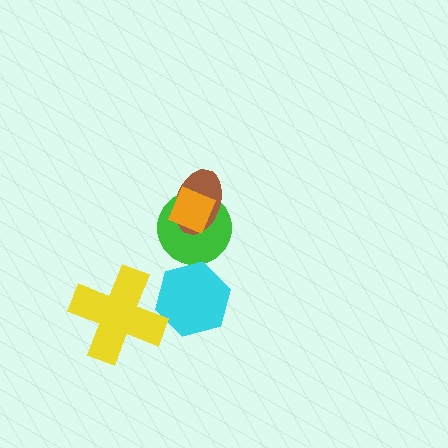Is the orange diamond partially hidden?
No, no other shape covers it.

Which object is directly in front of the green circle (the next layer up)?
The brown ellipse is directly in front of the green circle.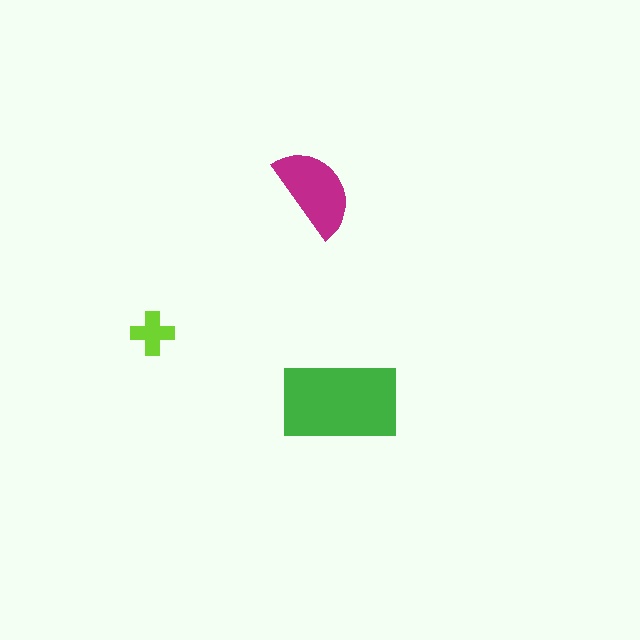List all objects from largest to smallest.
The green rectangle, the magenta semicircle, the lime cross.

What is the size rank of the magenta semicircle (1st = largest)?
2nd.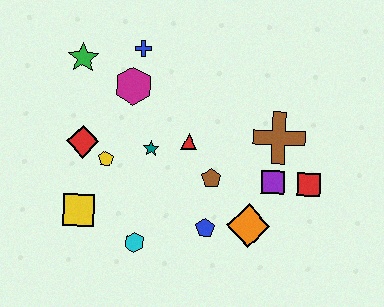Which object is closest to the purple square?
The red square is closest to the purple square.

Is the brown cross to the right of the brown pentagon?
Yes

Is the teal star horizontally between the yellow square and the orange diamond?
Yes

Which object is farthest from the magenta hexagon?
The red square is farthest from the magenta hexagon.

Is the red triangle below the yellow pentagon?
No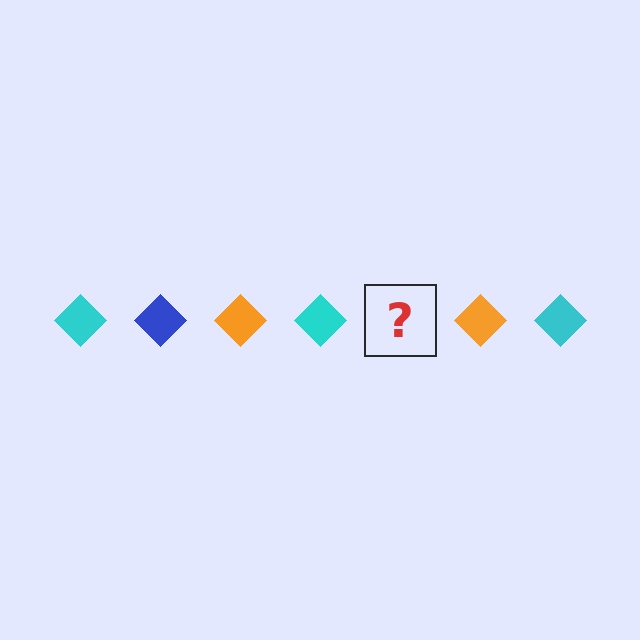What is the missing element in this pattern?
The missing element is a blue diamond.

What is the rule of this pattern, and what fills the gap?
The rule is that the pattern cycles through cyan, blue, orange diamonds. The gap should be filled with a blue diamond.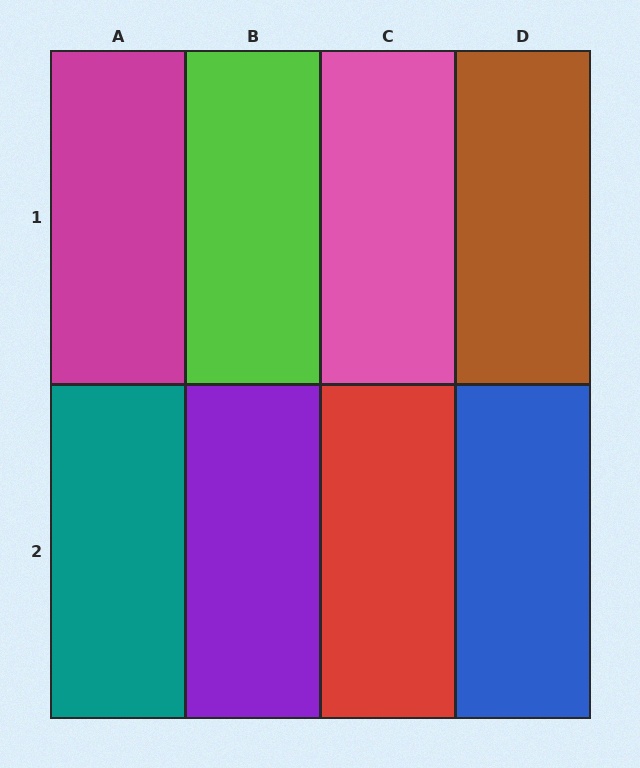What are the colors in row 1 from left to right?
Magenta, lime, pink, brown.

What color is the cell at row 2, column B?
Purple.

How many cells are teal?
1 cell is teal.